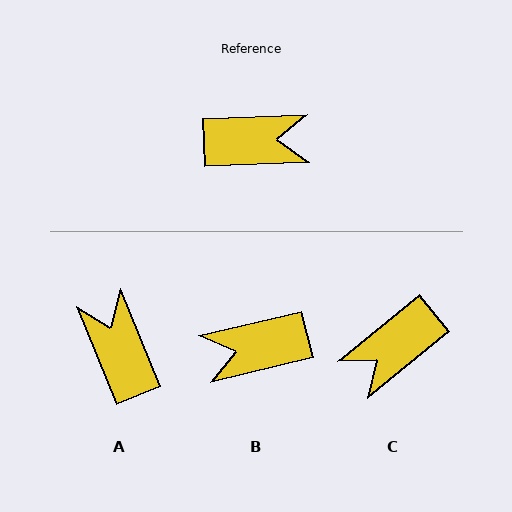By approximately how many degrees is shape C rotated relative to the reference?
Approximately 143 degrees clockwise.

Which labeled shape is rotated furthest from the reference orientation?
B, about 169 degrees away.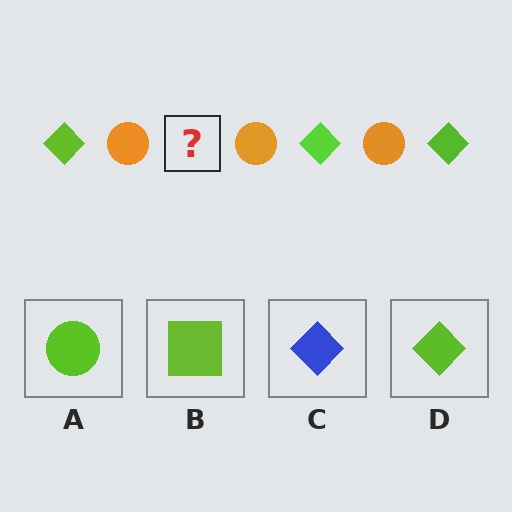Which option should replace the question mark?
Option D.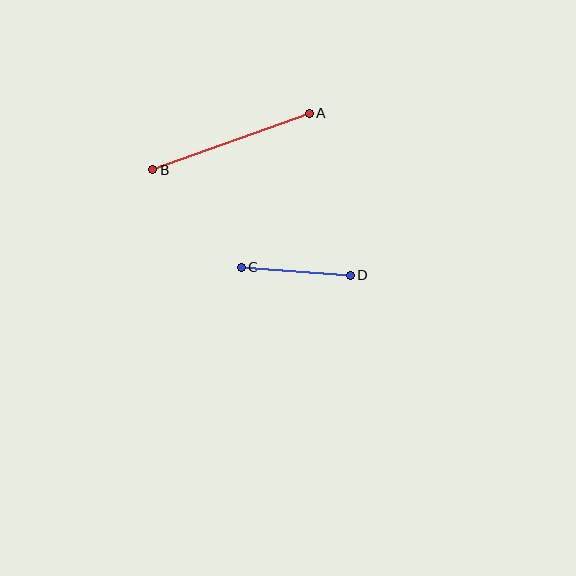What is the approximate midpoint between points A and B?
The midpoint is at approximately (231, 141) pixels.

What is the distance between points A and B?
The distance is approximately 166 pixels.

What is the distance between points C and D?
The distance is approximately 109 pixels.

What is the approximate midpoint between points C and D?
The midpoint is at approximately (296, 271) pixels.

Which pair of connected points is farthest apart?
Points A and B are farthest apart.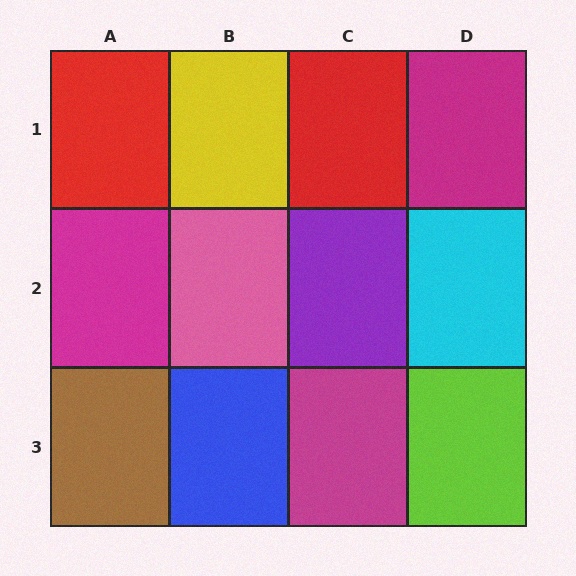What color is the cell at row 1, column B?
Yellow.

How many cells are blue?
1 cell is blue.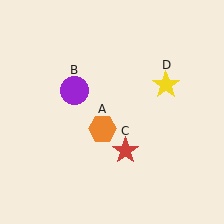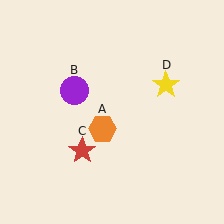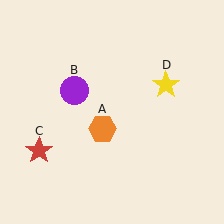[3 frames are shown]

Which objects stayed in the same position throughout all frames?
Orange hexagon (object A) and purple circle (object B) and yellow star (object D) remained stationary.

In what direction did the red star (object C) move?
The red star (object C) moved left.